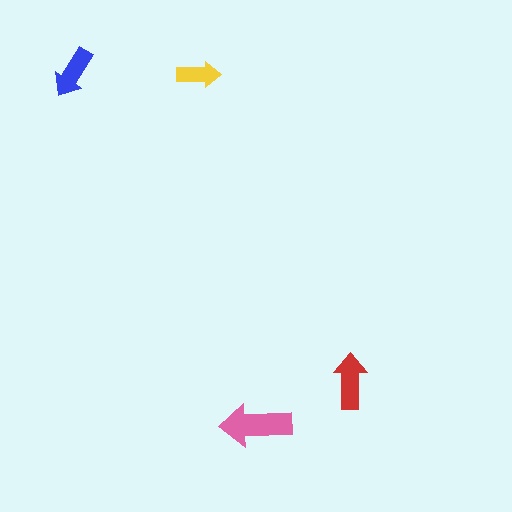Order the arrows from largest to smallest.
the pink one, the red one, the blue one, the yellow one.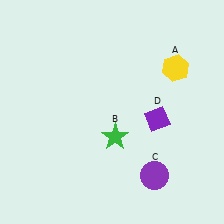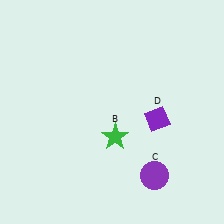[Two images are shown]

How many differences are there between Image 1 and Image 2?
There is 1 difference between the two images.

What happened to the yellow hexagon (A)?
The yellow hexagon (A) was removed in Image 2. It was in the top-right area of Image 1.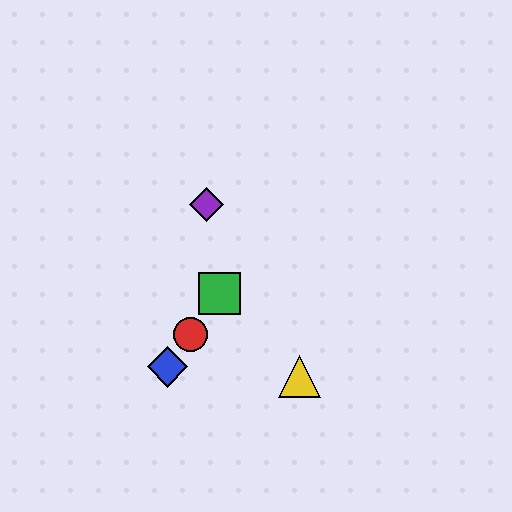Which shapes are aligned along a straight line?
The red circle, the blue diamond, the green square are aligned along a straight line.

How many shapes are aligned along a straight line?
3 shapes (the red circle, the blue diamond, the green square) are aligned along a straight line.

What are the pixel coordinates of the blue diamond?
The blue diamond is at (167, 367).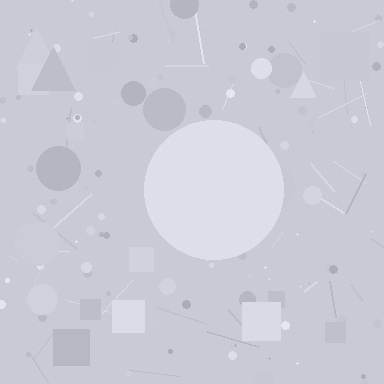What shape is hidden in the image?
A circle is hidden in the image.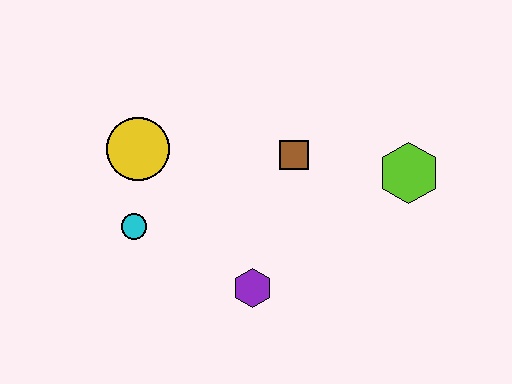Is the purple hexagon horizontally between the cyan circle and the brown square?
Yes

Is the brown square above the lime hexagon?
Yes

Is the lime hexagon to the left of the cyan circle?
No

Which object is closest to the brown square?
The lime hexagon is closest to the brown square.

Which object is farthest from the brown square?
The cyan circle is farthest from the brown square.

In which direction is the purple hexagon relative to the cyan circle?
The purple hexagon is to the right of the cyan circle.